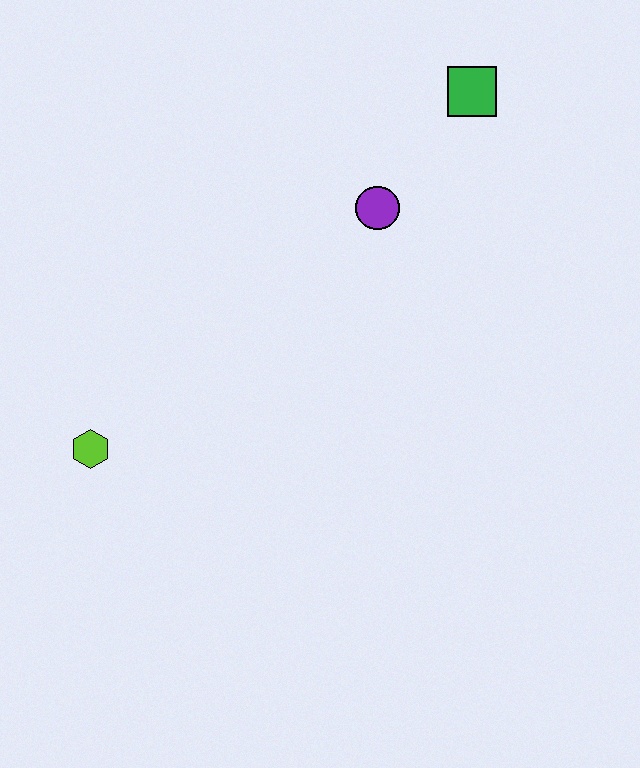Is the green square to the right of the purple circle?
Yes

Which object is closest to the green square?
The purple circle is closest to the green square.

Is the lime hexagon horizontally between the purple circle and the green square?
No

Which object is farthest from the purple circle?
The lime hexagon is farthest from the purple circle.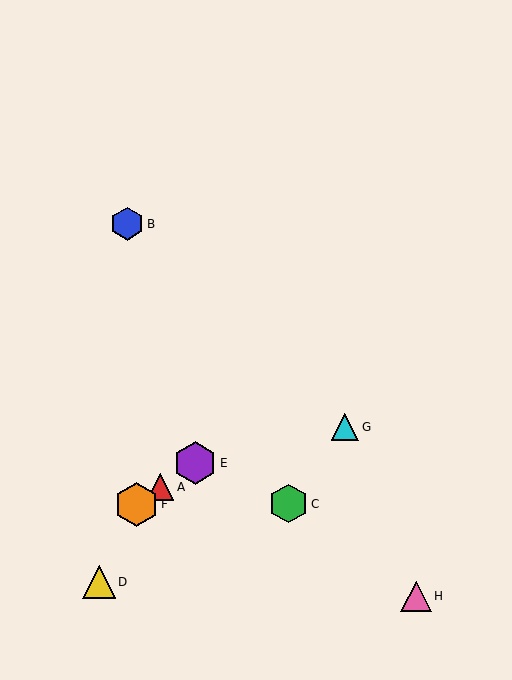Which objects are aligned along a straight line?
Objects A, E, F are aligned along a straight line.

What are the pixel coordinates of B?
Object B is at (127, 224).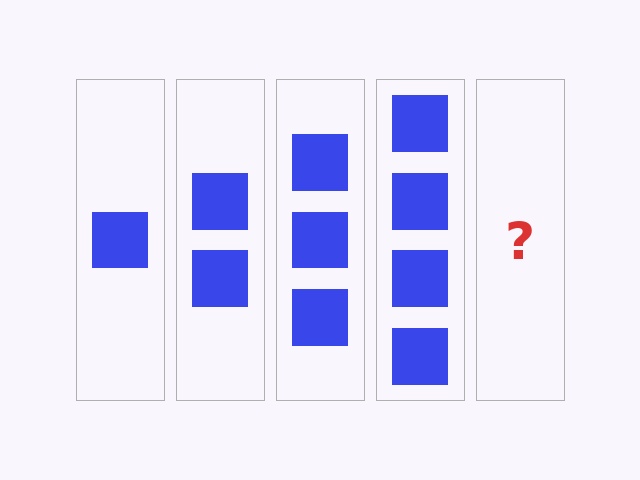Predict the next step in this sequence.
The next step is 5 squares.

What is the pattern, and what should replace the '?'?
The pattern is that each step adds one more square. The '?' should be 5 squares.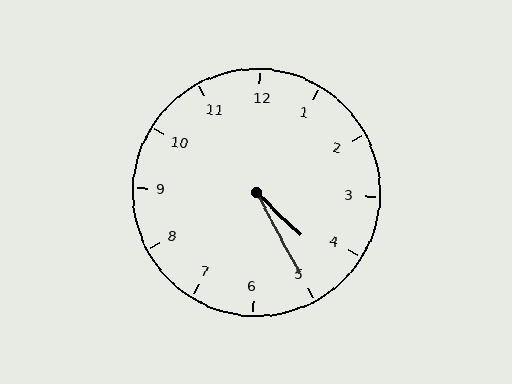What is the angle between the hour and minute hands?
Approximately 18 degrees.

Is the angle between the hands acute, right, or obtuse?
It is acute.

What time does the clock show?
4:25.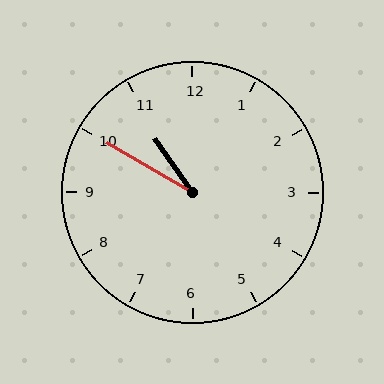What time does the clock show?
10:50.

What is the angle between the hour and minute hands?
Approximately 25 degrees.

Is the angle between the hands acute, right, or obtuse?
It is acute.